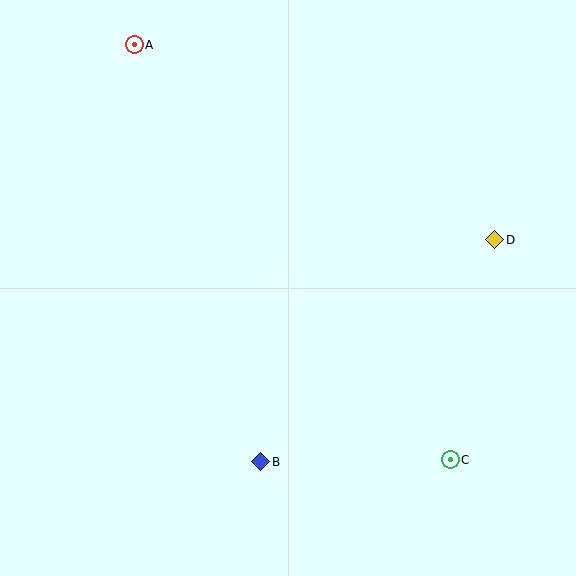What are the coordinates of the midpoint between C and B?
The midpoint between C and B is at (355, 461).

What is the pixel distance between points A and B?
The distance between A and B is 436 pixels.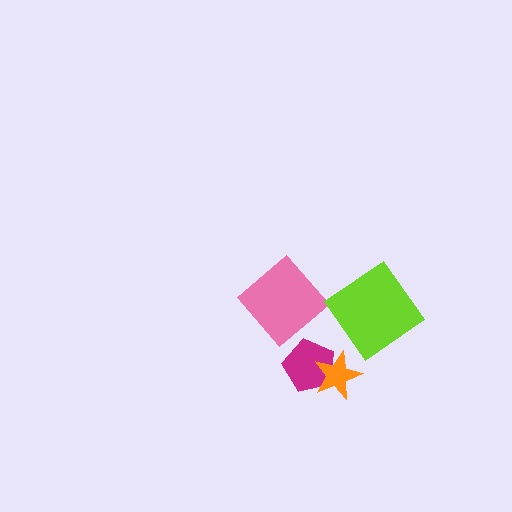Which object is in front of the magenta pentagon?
The orange star is in front of the magenta pentagon.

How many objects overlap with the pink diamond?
0 objects overlap with the pink diamond.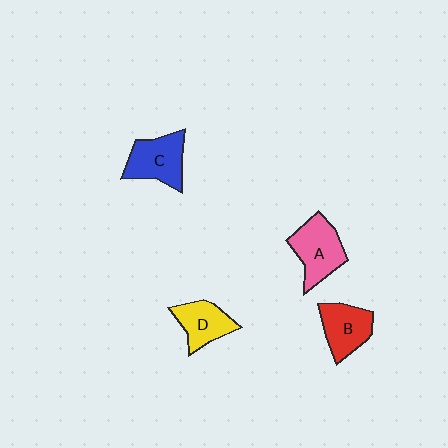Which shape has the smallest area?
Shape D (yellow).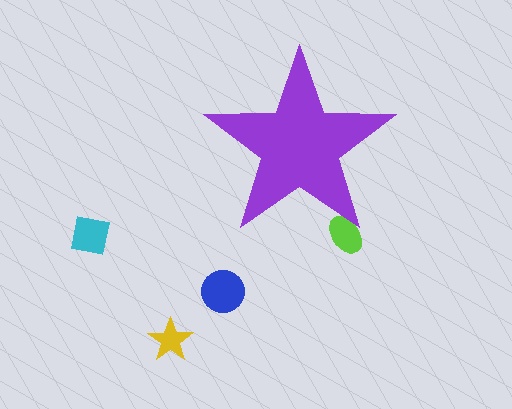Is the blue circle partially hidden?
No, the blue circle is fully visible.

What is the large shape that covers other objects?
A purple star.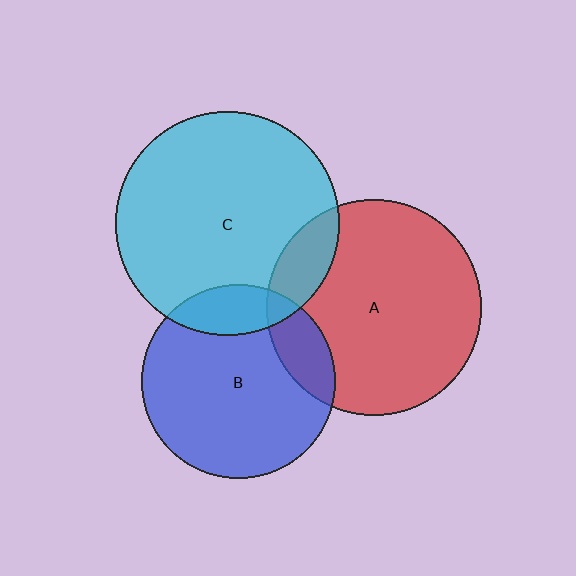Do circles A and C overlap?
Yes.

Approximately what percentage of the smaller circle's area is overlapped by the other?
Approximately 15%.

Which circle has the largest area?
Circle C (cyan).